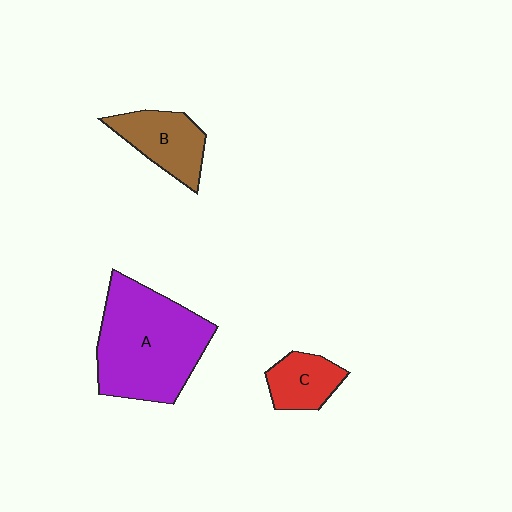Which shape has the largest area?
Shape A (purple).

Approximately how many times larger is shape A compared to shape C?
Approximately 3.0 times.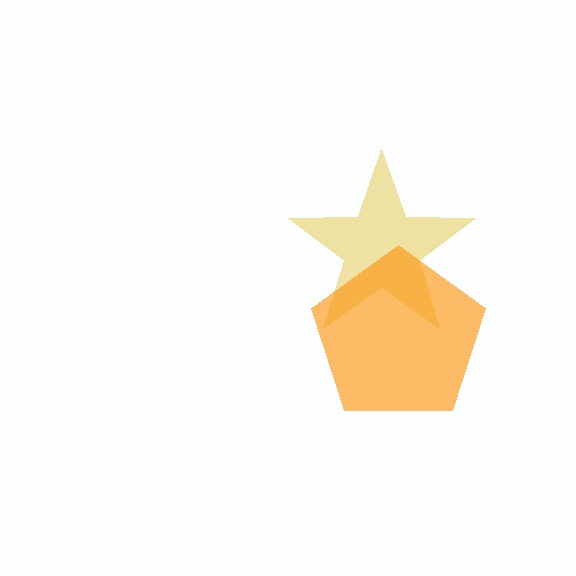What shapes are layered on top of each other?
The layered shapes are: a yellow star, an orange pentagon.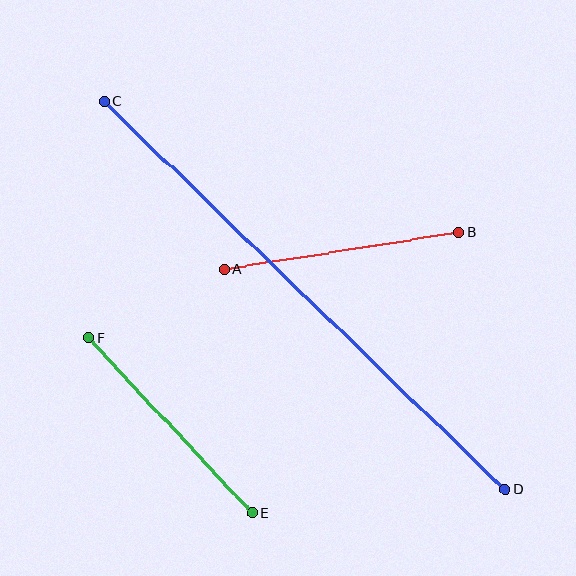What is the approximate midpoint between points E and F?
The midpoint is at approximately (170, 426) pixels.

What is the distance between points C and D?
The distance is approximately 558 pixels.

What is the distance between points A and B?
The distance is approximately 238 pixels.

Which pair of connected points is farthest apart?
Points C and D are farthest apart.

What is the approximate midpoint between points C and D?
The midpoint is at approximately (304, 296) pixels.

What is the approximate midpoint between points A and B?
The midpoint is at approximately (342, 251) pixels.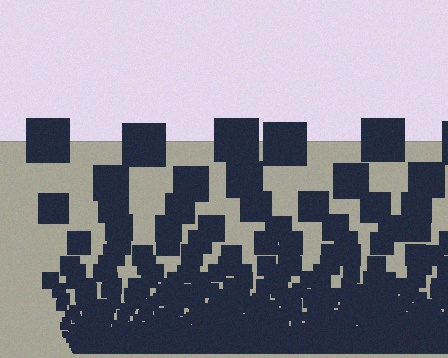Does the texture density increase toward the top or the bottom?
Density increases toward the bottom.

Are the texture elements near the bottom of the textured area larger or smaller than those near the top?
Smaller. The gradient is inverted — elements near the bottom are smaller and denser.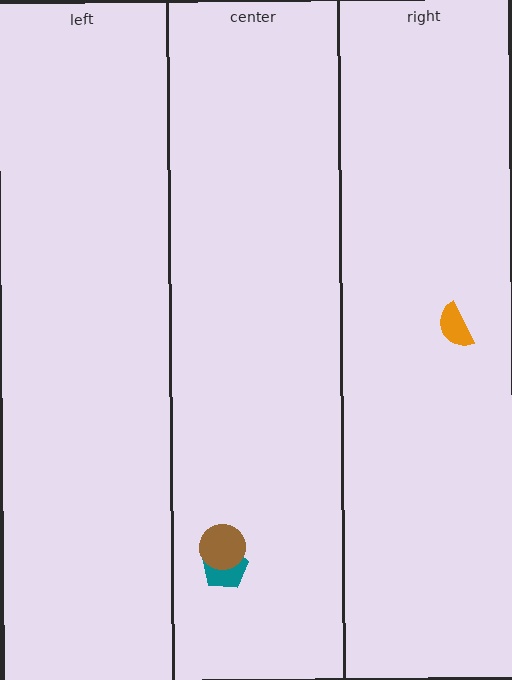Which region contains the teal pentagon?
The center region.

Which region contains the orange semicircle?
The right region.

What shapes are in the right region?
The orange semicircle.